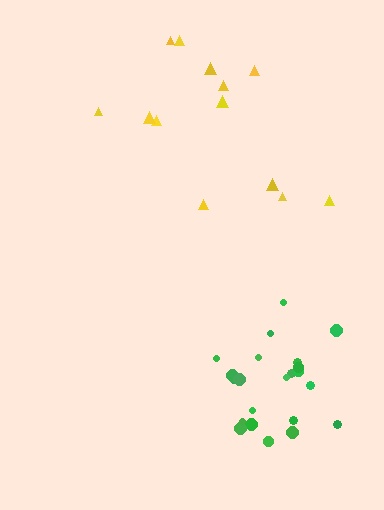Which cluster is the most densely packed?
Green.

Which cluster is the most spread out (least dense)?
Yellow.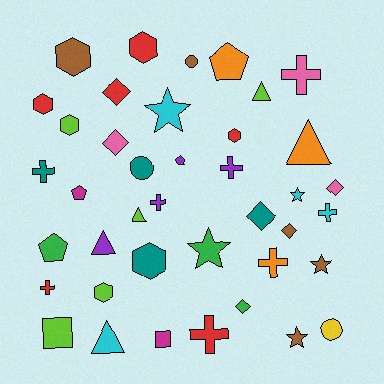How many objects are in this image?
There are 40 objects.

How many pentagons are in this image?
There are 4 pentagons.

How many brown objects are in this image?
There are 5 brown objects.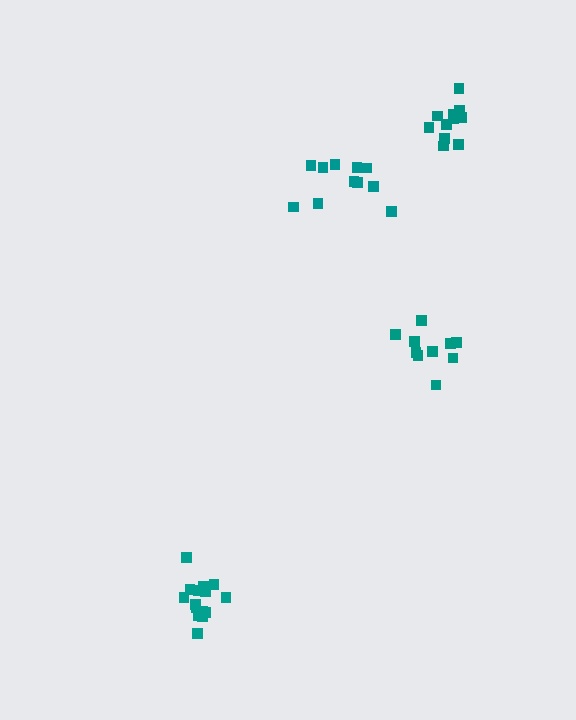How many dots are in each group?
Group 1: 10 dots, Group 2: 16 dots, Group 3: 11 dots, Group 4: 11 dots (48 total).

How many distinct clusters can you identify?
There are 4 distinct clusters.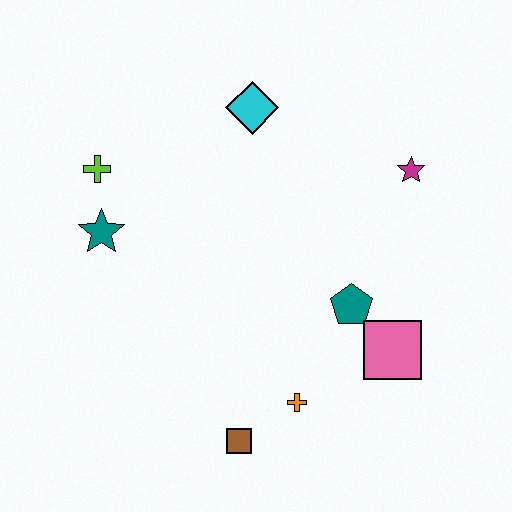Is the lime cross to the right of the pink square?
No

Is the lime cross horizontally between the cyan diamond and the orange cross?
No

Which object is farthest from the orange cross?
The lime cross is farthest from the orange cross.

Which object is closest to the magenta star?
The teal pentagon is closest to the magenta star.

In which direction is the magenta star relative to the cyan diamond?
The magenta star is to the right of the cyan diamond.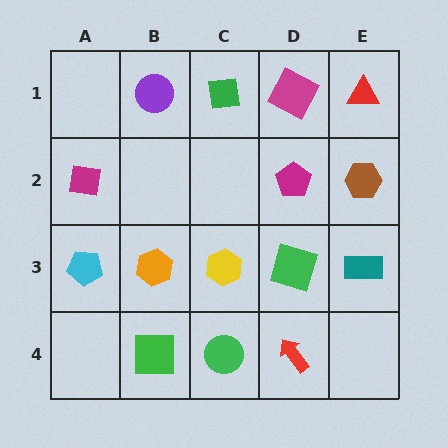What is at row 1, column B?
A purple circle.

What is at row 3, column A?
A cyan pentagon.